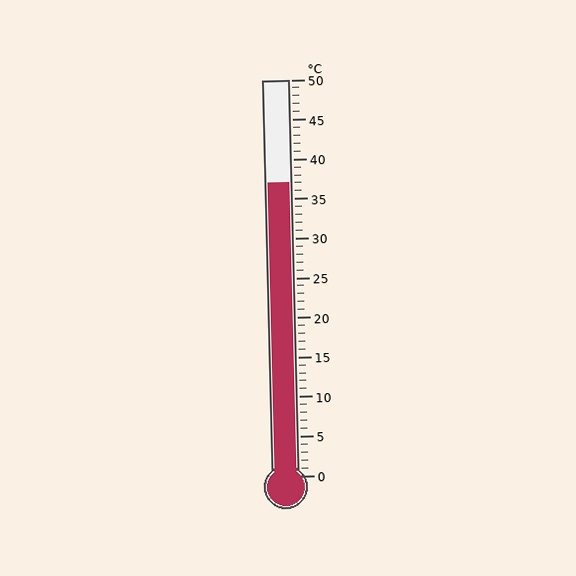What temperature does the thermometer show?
The thermometer shows approximately 37°C.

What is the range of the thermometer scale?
The thermometer scale ranges from 0°C to 50°C.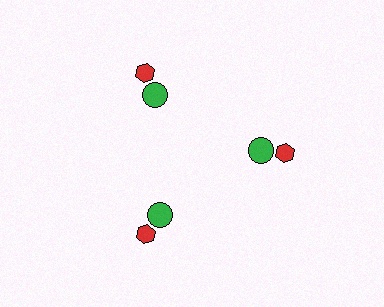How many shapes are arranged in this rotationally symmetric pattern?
There are 6 shapes, arranged in 3 groups of 2.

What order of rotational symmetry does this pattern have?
This pattern has 3-fold rotational symmetry.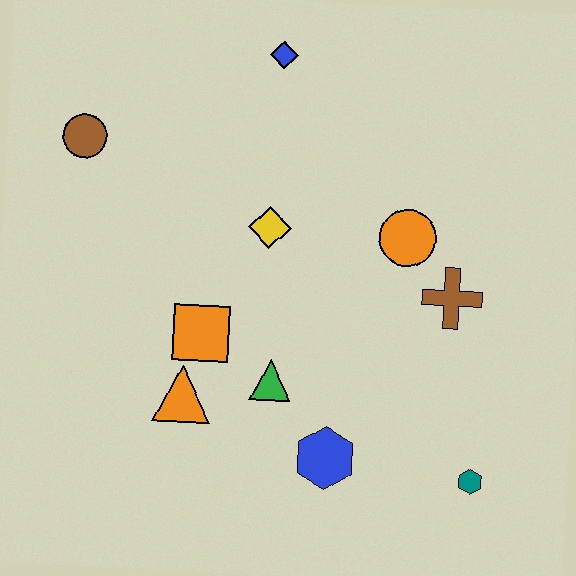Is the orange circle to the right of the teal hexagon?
No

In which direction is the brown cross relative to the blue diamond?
The brown cross is below the blue diamond.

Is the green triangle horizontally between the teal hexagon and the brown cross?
No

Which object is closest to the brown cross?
The orange circle is closest to the brown cross.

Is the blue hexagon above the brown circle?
No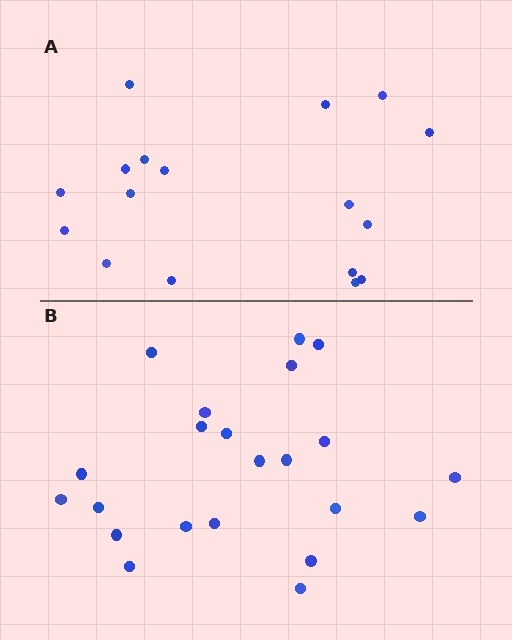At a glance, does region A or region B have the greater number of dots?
Region B (the bottom region) has more dots.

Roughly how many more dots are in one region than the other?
Region B has about 5 more dots than region A.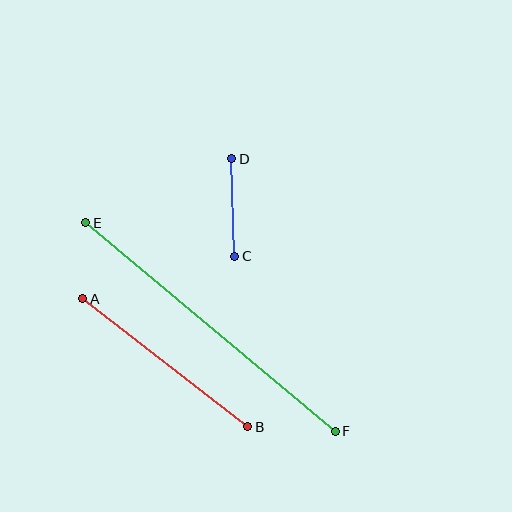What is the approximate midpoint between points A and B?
The midpoint is at approximately (165, 363) pixels.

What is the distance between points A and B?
The distance is approximately 209 pixels.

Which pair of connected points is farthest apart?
Points E and F are farthest apart.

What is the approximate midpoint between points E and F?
The midpoint is at approximately (210, 327) pixels.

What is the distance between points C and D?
The distance is approximately 98 pixels.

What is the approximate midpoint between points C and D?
The midpoint is at approximately (233, 207) pixels.